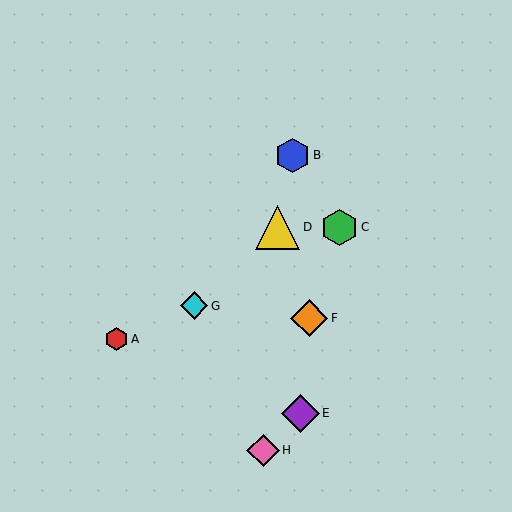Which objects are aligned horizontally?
Objects C, D are aligned horizontally.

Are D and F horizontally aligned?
No, D is at y≈227 and F is at y≈318.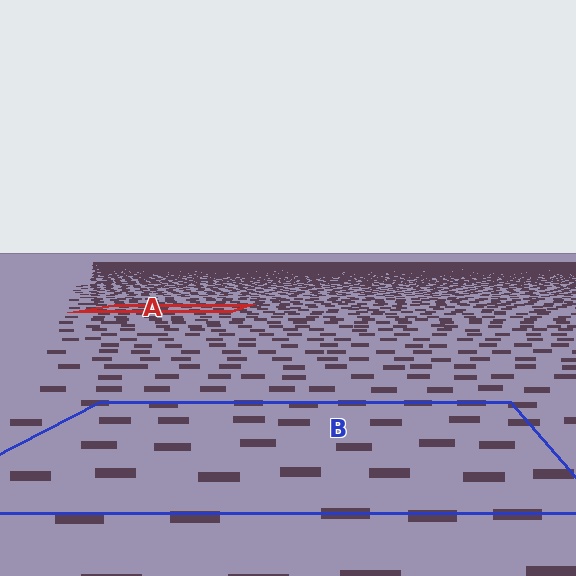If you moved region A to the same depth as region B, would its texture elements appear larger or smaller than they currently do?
They would appear larger. At a closer depth, the same texture elements are projected at a bigger on-screen size.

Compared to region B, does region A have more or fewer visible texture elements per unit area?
Region A has more texture elements per unit area — they are packed more densely because it is farther away.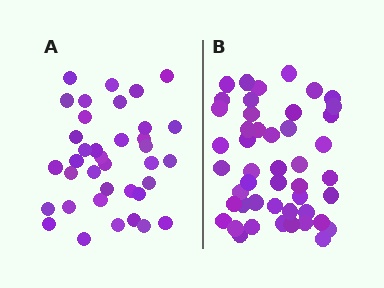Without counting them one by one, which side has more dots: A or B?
Region B (the right region) has more dots.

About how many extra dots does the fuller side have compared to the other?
Region B has roughly 10 or so more dots than region A.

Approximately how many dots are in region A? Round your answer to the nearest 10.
About 40 dots. (The exact count is 37, which rounds to 40.)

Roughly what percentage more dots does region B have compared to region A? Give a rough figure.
About 25% more.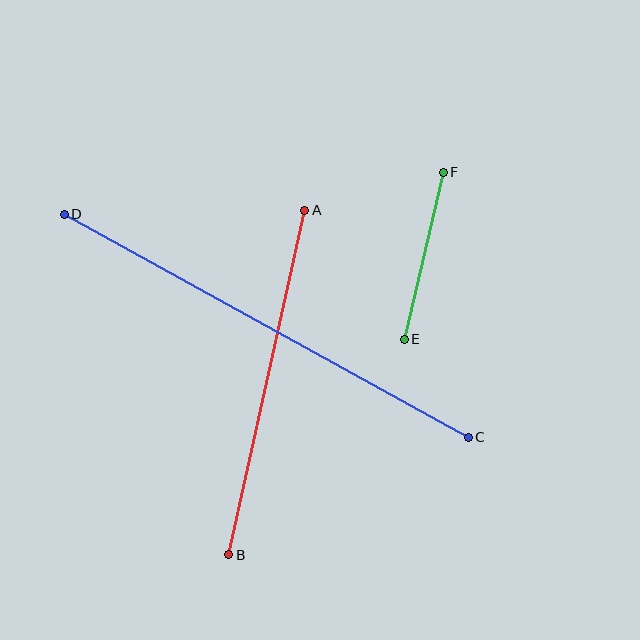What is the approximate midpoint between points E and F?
The midpoint is at approximately (424, 256) pixels.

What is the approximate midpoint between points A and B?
The midpoint is at approximately (267, 382) pixels.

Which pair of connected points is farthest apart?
Points C and D are farthest apart.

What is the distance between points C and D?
The distance is approximately 462 pixels.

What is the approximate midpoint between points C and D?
The midpoint is at approximately (266, 326) pixels.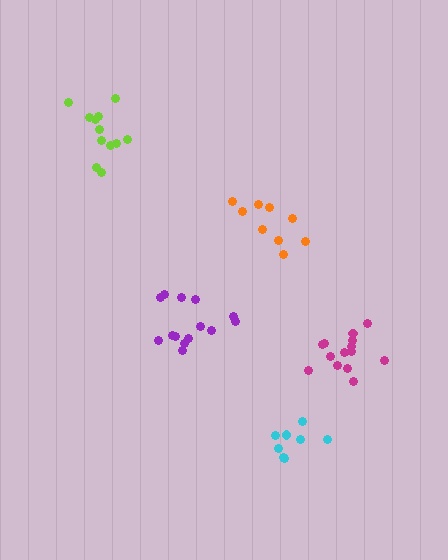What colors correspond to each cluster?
The clusters are colored: purple, orange, magenta, cyan, lime.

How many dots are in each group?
Group 1: 14 dots, Group 2: 9 dots, Group 3: 14 dots, Group 4: 8 dots, Group 5: 12 dots (57 total).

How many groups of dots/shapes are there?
There are 5 groups.